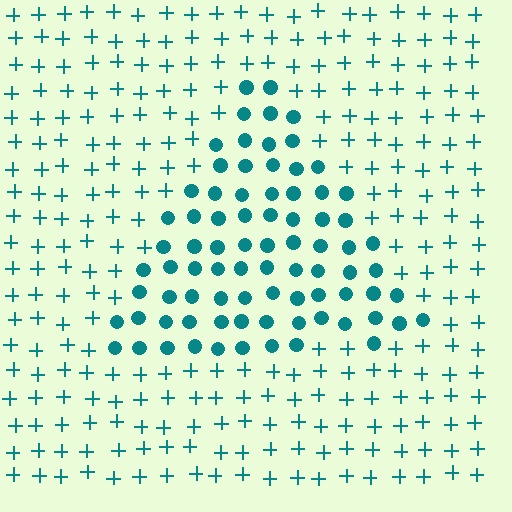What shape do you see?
I see a triangle.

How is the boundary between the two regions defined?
The boundary is defined by a change in element shape: circles inside vs. plus signs outside. All elements share the same color and spacing.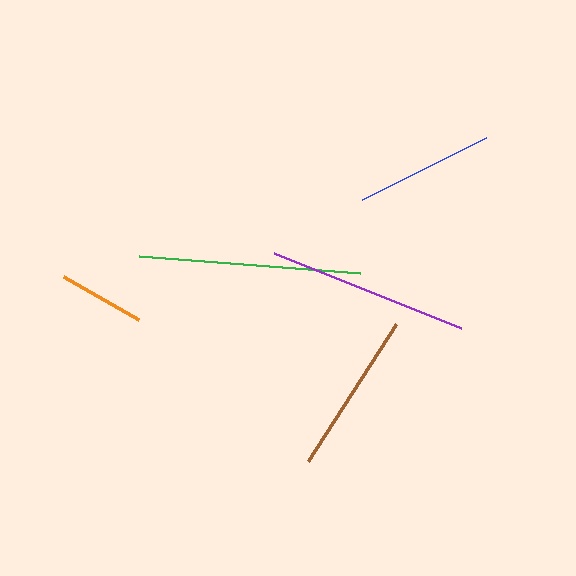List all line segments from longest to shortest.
From longest to shortest: green, purple, brown, blue, orange.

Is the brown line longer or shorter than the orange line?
The brown line is longer than the orange line.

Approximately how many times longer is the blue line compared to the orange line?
The blue line is approximately 1.6 times the length of the orange line.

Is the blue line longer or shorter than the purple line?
The purple line is longer than the blue line.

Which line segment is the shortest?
The orange line is the shortest at approximately 86 pixels.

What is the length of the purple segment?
The purple segment is approximately 202 pixels long.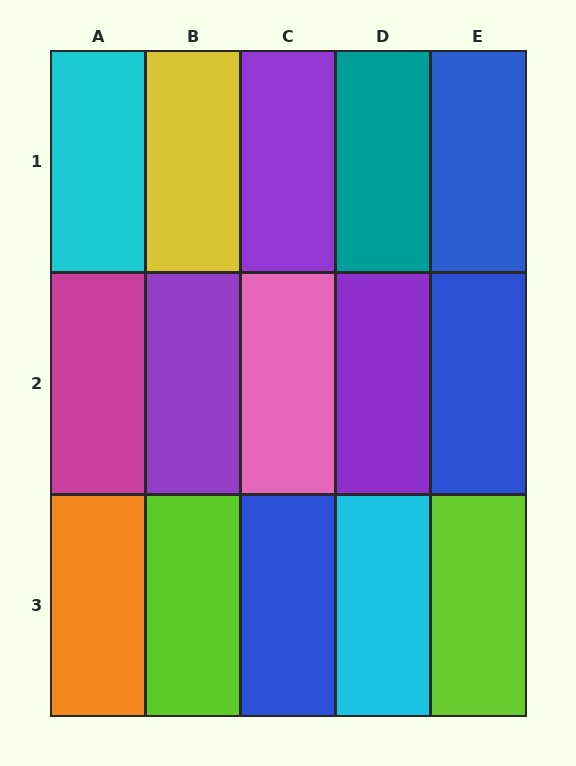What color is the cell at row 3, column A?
Orange.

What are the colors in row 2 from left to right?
Magenta, purple, pink, purple, blue.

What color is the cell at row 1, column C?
Purple.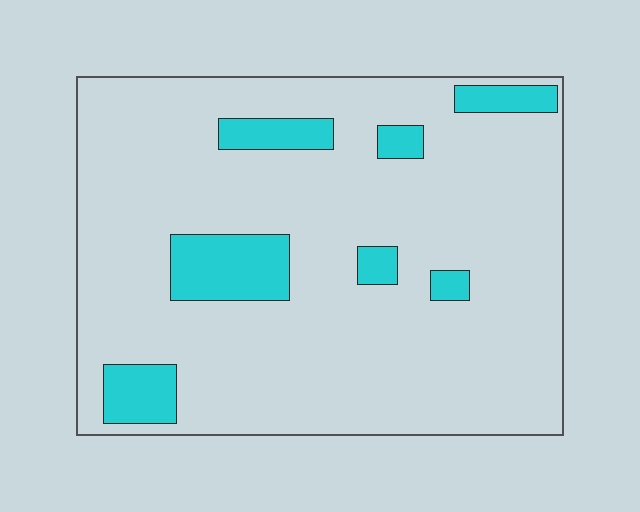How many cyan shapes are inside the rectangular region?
7.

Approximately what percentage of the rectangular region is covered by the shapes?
Approximately 15%.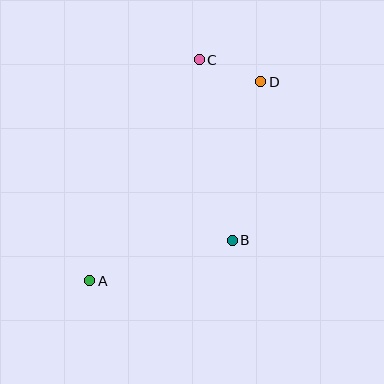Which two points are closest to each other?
Points C and D are closest to each other.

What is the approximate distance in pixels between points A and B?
The distance between A and B is approximately 148 pixels.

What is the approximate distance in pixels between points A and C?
The distance between A and C is approximately 247 pixels.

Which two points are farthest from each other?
Points A and D are farthest from each other.